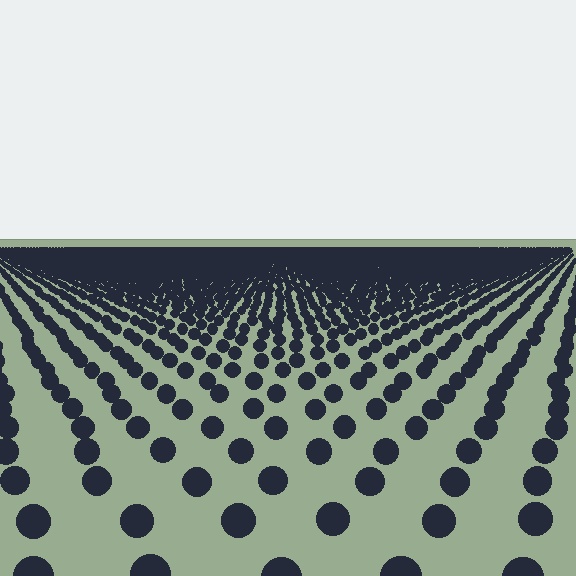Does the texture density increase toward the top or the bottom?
Density increases toward the top.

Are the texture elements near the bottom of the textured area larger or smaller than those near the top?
Larger. Near the bottom, elements are closer to the viewer and appear at a bigger on-screen size.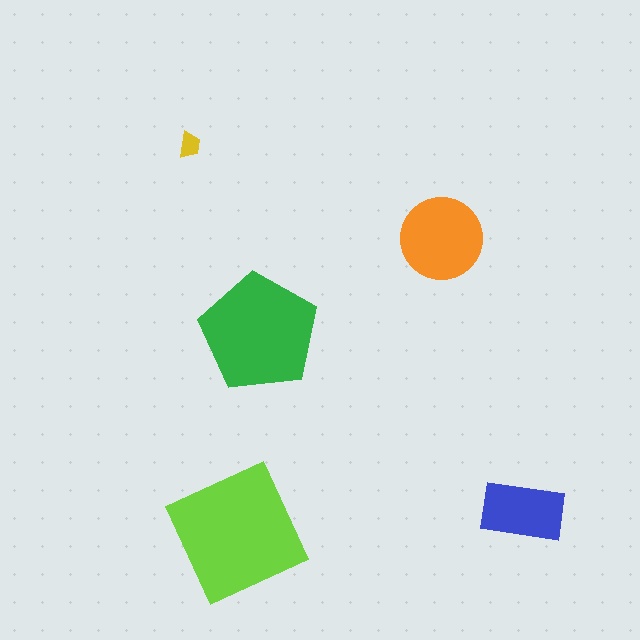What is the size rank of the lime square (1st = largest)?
1st.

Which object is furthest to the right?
The blue rectangle is rightmost.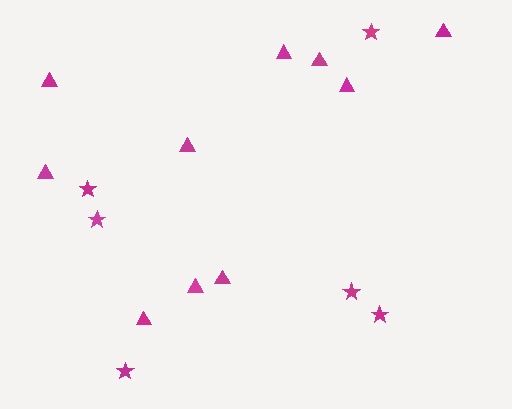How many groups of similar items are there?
There are 2 groups: one group of stars (6) and one group of triangles (10).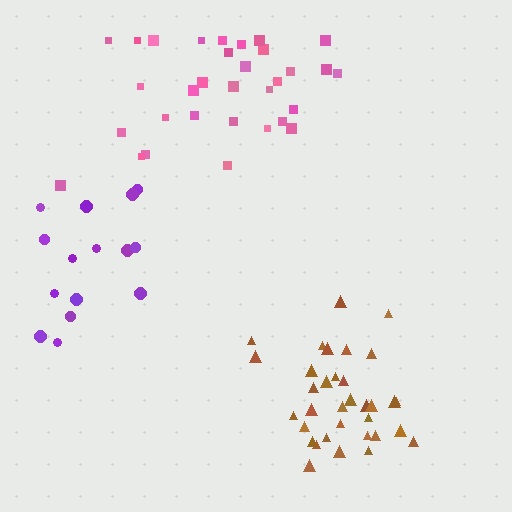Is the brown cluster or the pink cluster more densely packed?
Brown.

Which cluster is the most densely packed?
Brown.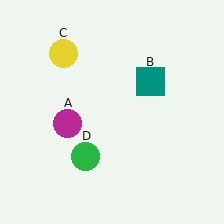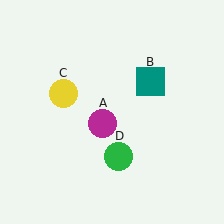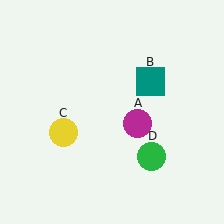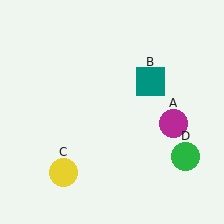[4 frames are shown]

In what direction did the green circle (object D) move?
The green circle (object D) moved right.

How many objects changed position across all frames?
3 objects changed position: magenta circle (object A), yellow circle (object C), green circle (object D).